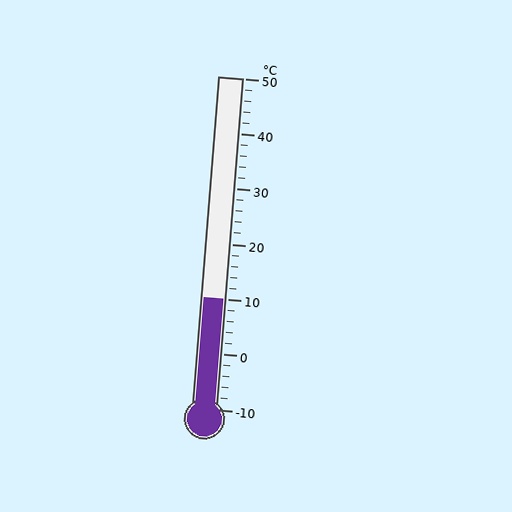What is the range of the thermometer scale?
The thermometer scale ranges from -10°C to 50°C.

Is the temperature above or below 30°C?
The temperature is below 30°C.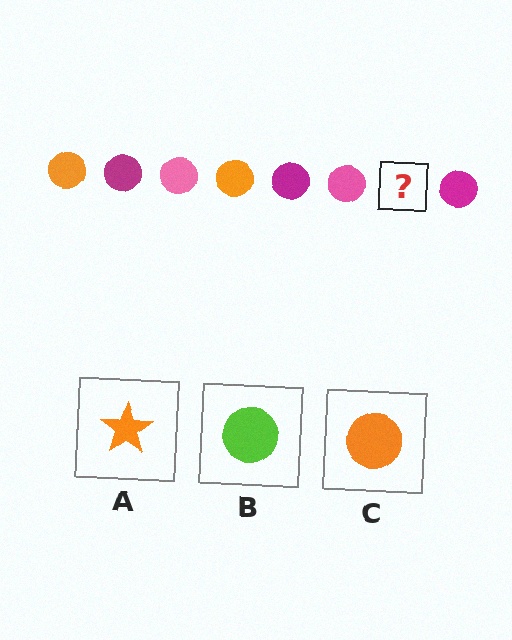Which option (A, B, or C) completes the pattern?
C.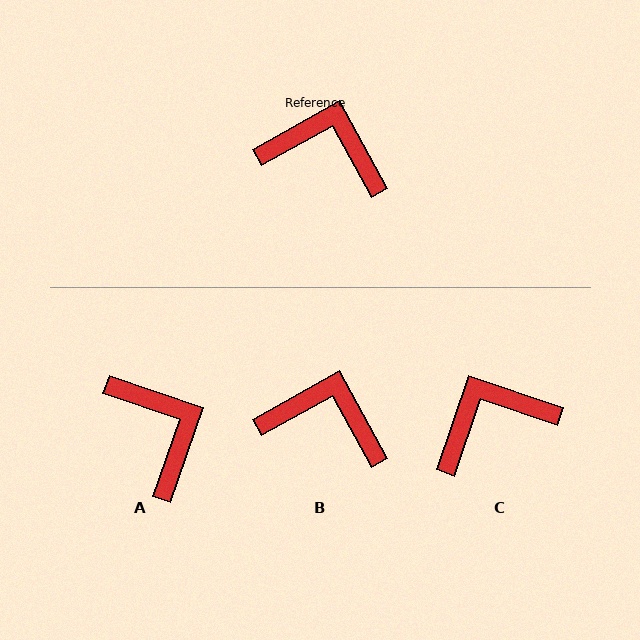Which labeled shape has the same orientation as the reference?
B.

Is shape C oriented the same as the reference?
No, it is off by about 42 degrees.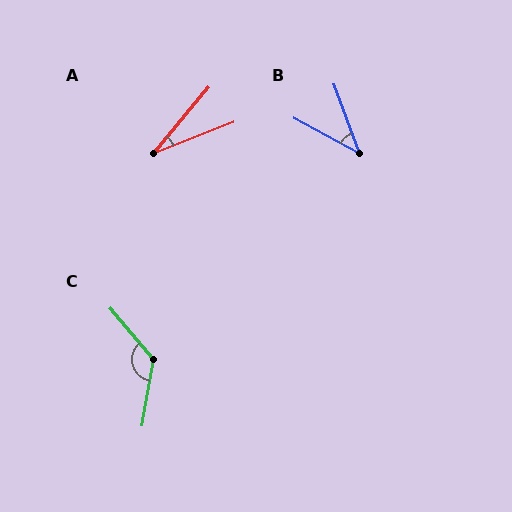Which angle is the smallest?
A, at approximately 29 degrees.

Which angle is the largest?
C, at approximately 130 degrees.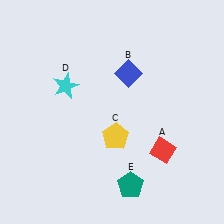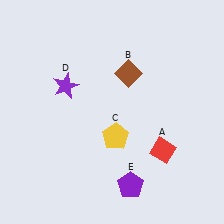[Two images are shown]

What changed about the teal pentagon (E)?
In Image 1, E is teal. In Image 2, it changed to purple.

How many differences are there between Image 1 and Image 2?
There are 3 differences between the two images.